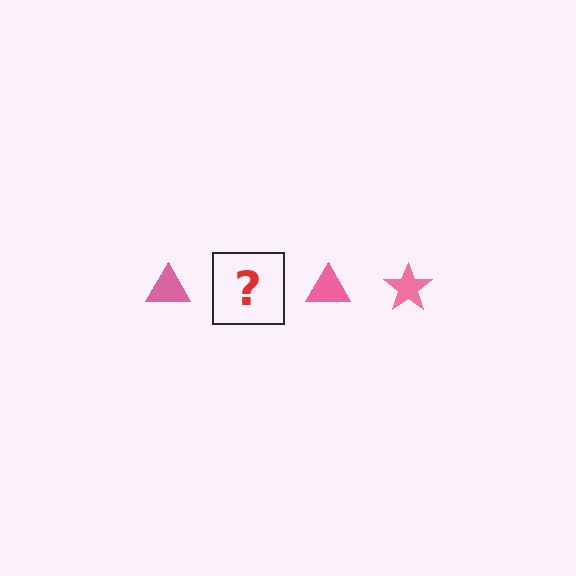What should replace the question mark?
The question mark should be replaced with a pink star.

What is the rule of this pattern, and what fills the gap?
The rule is that the pattern cycles through triangle, star shapes in pink. The gap should be filled with a pink star.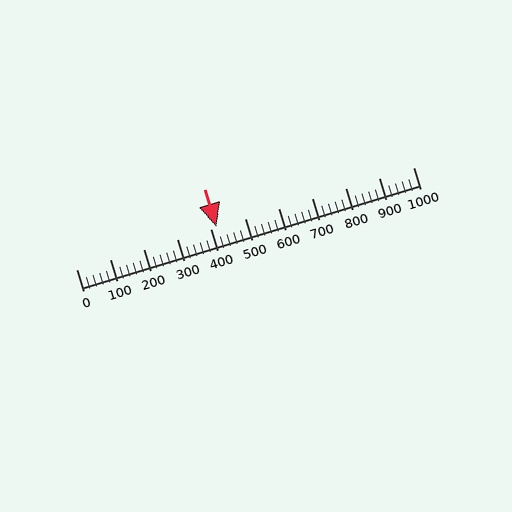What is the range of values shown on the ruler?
The ruler shows values from 0 to 1000.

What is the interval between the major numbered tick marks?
The major tick marks are spaced 100 units apart.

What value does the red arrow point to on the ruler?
The red arrow points to approximately 417.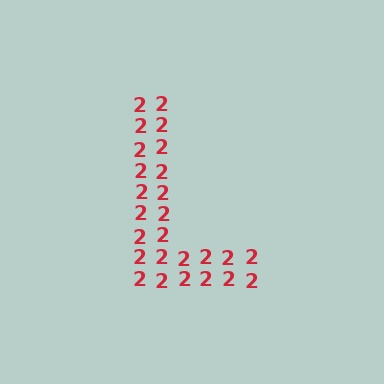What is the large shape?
The large shape is the letter L.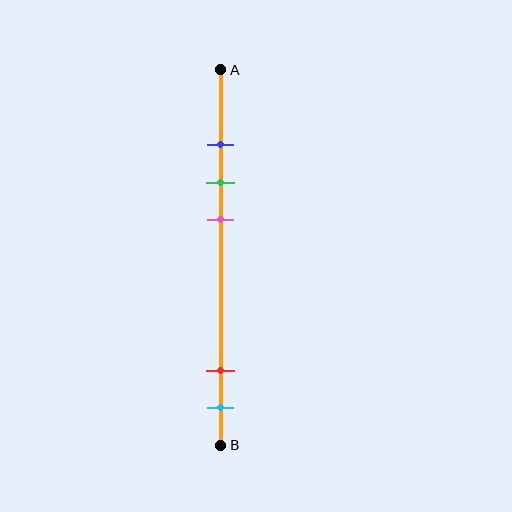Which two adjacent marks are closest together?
The blue and green marks are the closest adjacent pair.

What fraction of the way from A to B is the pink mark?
The pink mark is approximately 40% (0.4) of the way from A to B.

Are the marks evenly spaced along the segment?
No, the marks are not evenly spaced.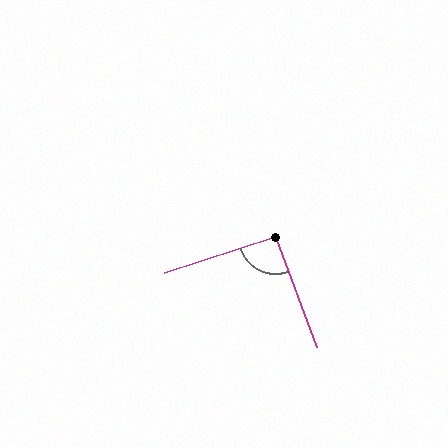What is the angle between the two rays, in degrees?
Approximately 93 degrees.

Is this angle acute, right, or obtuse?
It is approximately a right angle.